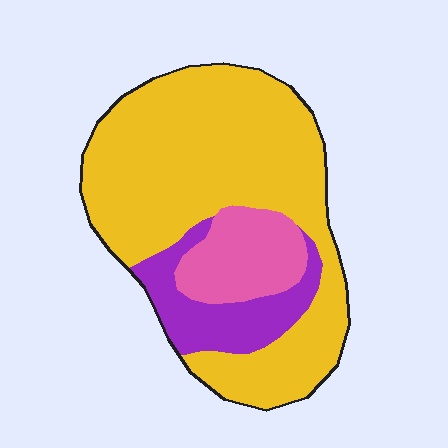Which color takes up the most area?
Yellow, at roughly 70%.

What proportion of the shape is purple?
Purple covers around 15% of the shape.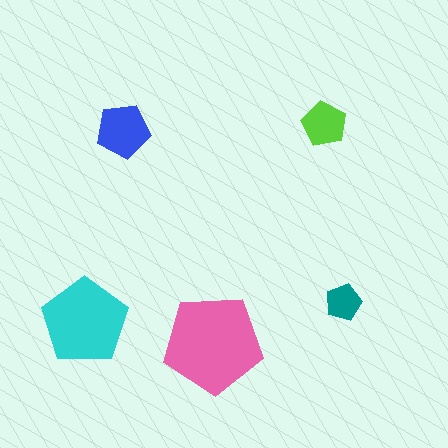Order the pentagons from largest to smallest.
the pink one, the cyan one, the blue one, the lime one, the teal one.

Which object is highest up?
The lime pentagon is topmost.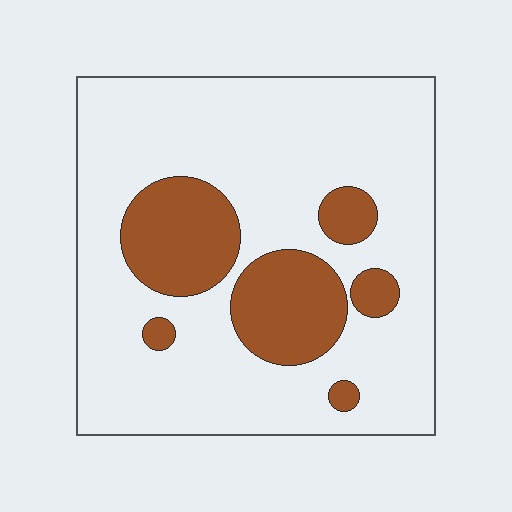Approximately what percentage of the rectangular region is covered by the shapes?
Approximately 20%.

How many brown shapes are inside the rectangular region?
6.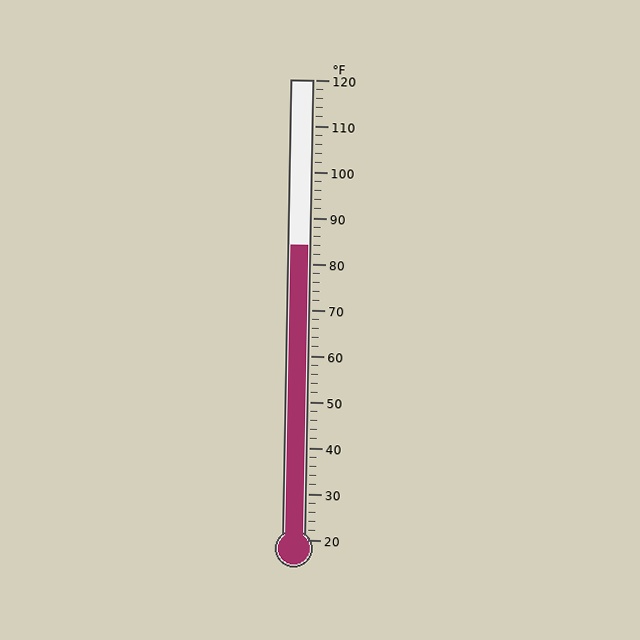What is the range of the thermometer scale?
The thermometer scale ranges from 20°F to 120°F.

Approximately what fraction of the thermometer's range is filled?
The thermometer is filled to approximately 65% of its range.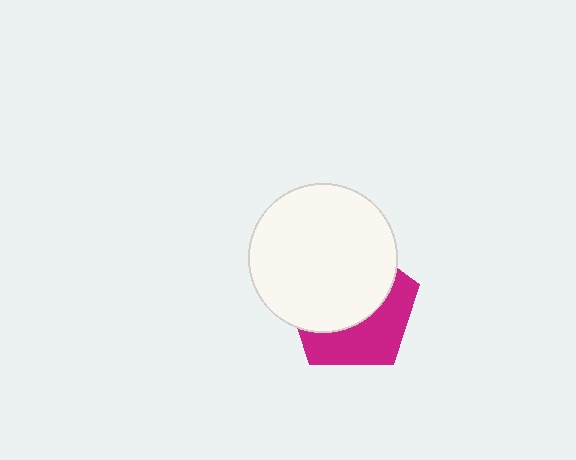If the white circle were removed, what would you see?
You would see the complete magenta pentagon.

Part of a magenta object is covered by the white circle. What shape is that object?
It is a pentagon.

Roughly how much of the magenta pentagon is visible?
A small part of it is visible (roughly 42%).